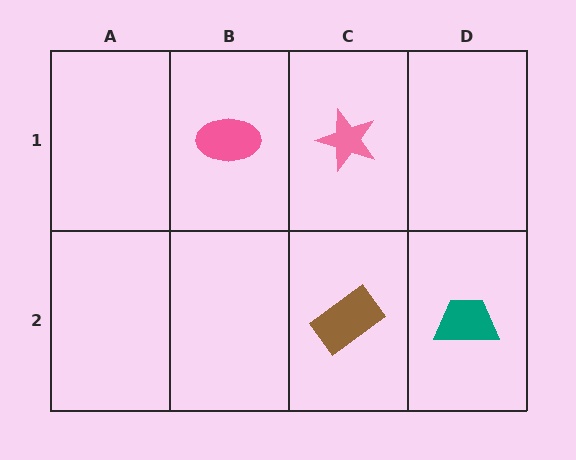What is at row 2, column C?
A brown rectangle.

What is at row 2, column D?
A teal trapezoid.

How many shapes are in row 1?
2 shapes.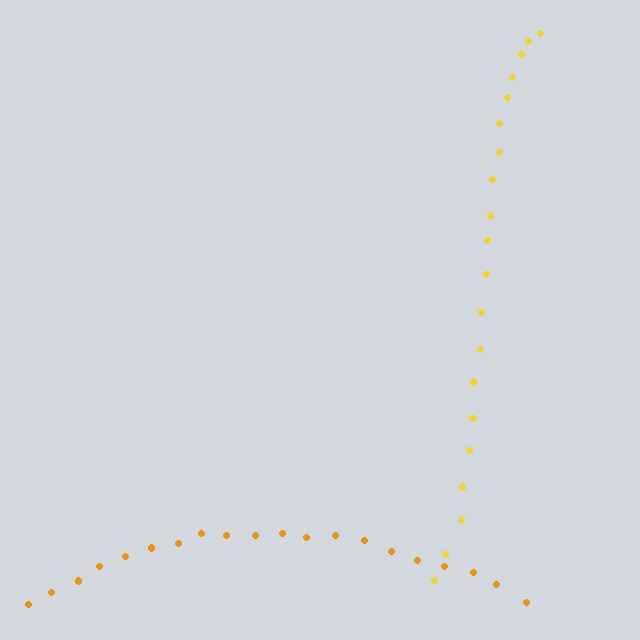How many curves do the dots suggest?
There are 2 distinct paths.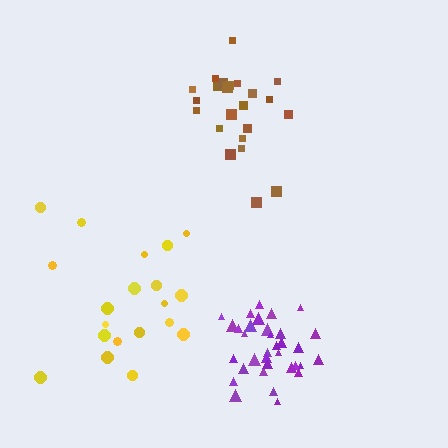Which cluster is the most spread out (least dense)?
Yellow.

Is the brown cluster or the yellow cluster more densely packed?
Brown.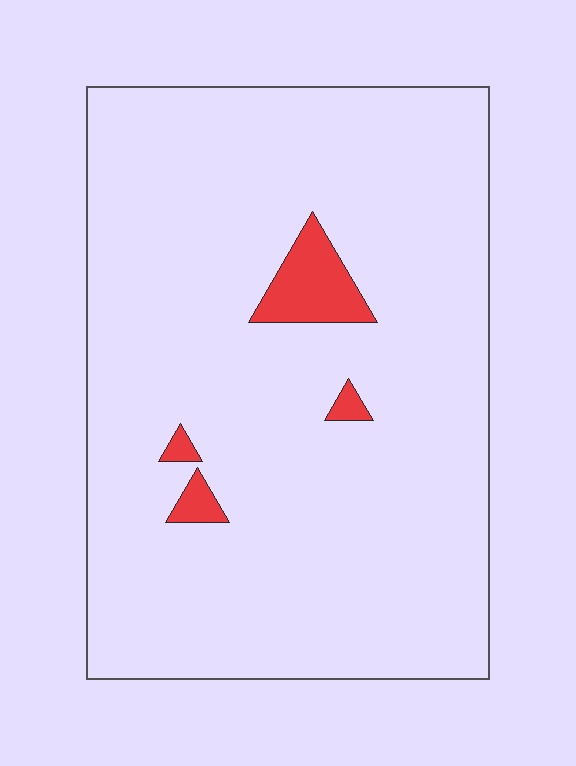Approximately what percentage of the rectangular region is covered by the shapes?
Approximately 5%.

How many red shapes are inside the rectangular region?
4.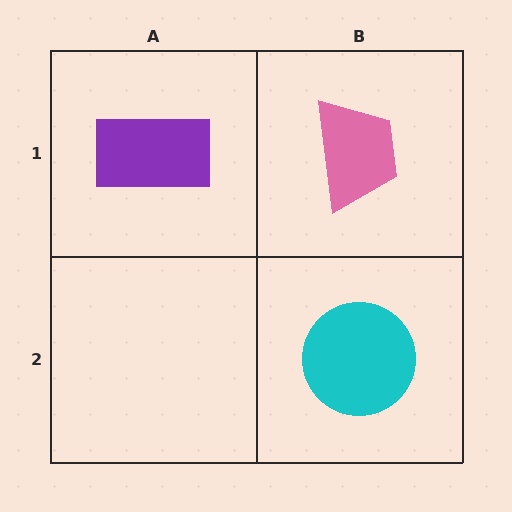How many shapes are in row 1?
2 shapes.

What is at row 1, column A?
A purple rectangle.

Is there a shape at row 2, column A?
No, that cell is empty.